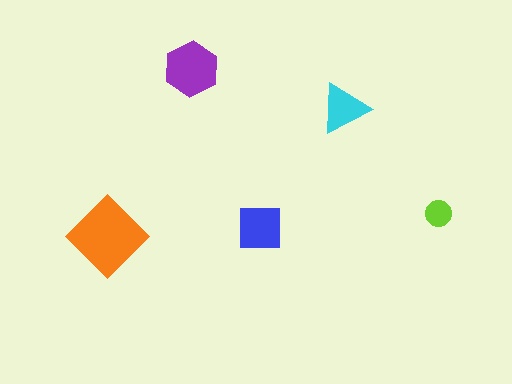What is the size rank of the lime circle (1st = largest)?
5th.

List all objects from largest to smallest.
The orange diamond, the purple hexagon, the blue square, the cyan triangle, the lime circle.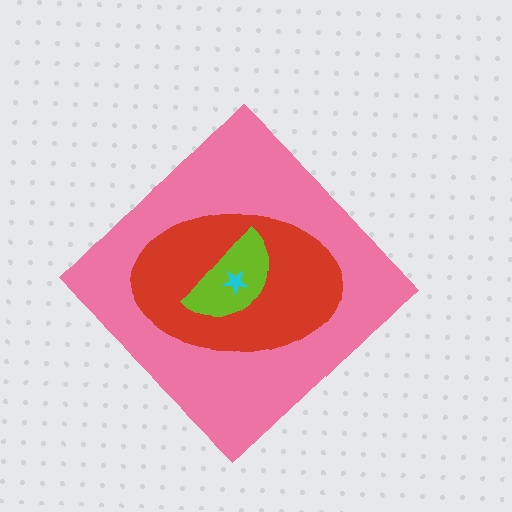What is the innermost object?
The cyan star.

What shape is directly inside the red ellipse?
The lime semicircle.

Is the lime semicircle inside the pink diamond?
Yes.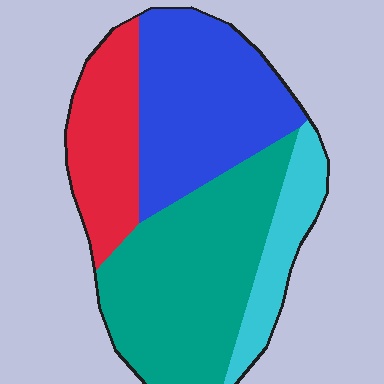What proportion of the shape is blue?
Blue takes up between a sixth and a third of the shape.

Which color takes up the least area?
Cyan, at roughly 10%.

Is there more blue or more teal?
Teal.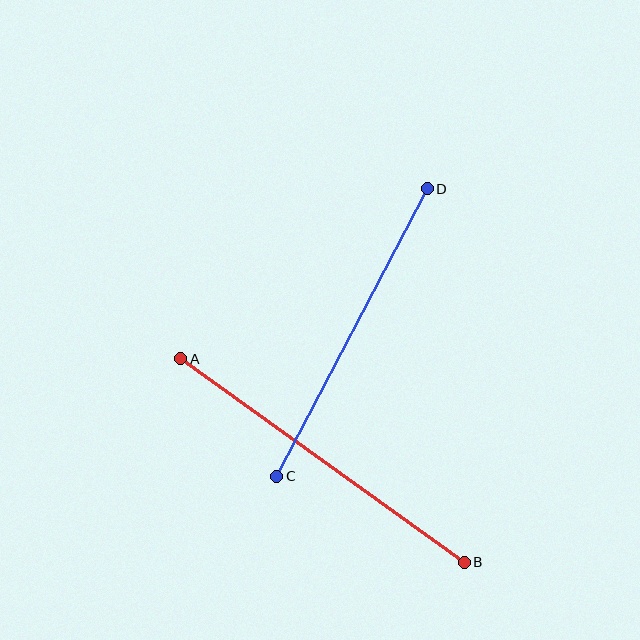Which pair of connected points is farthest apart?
Points A and B are farthest apart.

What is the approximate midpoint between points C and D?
The midpoint is at approximately (352, 333) pixels.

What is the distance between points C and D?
The distance is approximately 325 pixels.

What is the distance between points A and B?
The distance is approximately 349 pixels.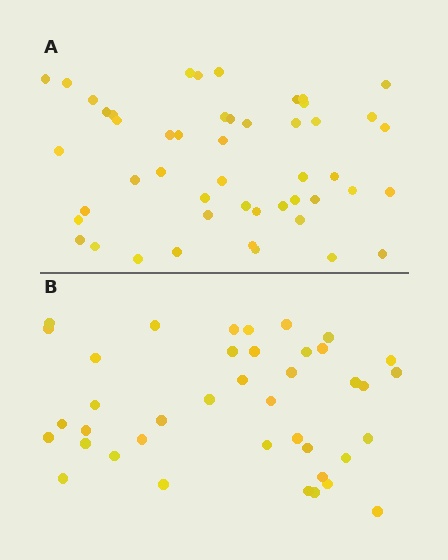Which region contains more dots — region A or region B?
Region A (the top region) has more dots.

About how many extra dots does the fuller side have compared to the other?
Region A has roughly 8 or so more dots than region B.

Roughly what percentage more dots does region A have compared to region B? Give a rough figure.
About 20% more.